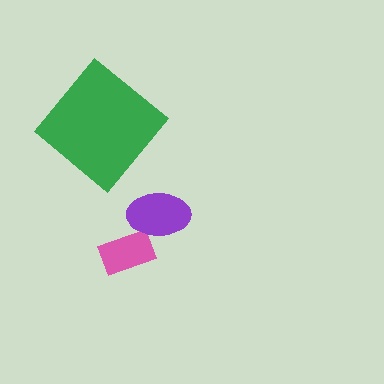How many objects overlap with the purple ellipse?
1 object overlaps with the purple ellipse.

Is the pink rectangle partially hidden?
Yes, it is partially covered by another shape.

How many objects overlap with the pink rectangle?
1 object overlaps with the pink rectangle.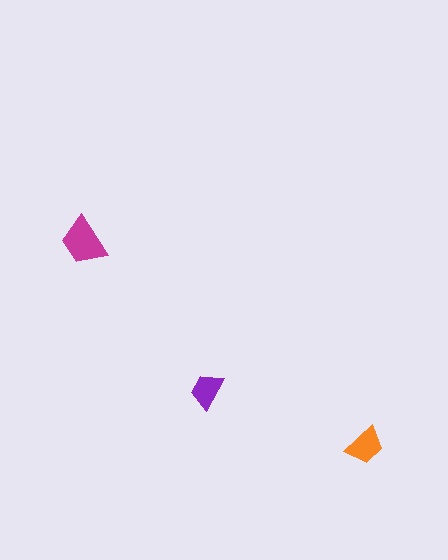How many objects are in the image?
There are 3 objects in the image.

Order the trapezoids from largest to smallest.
the magenta one, the orange one, the purple one.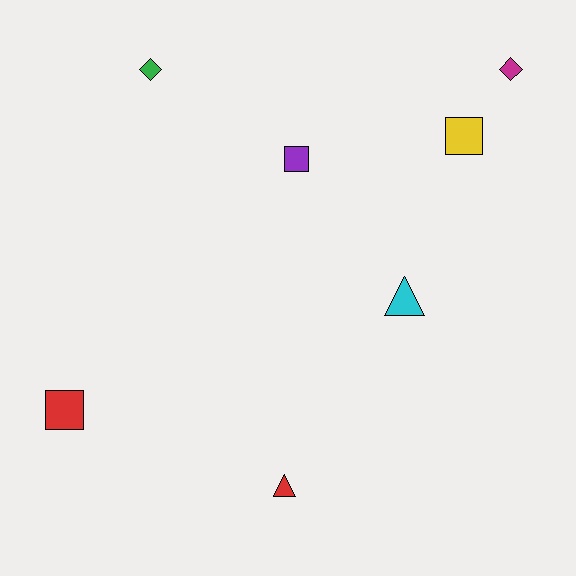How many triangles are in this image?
There are 2 triangles.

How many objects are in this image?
There are 7 objects.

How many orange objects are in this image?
There are no orange objects.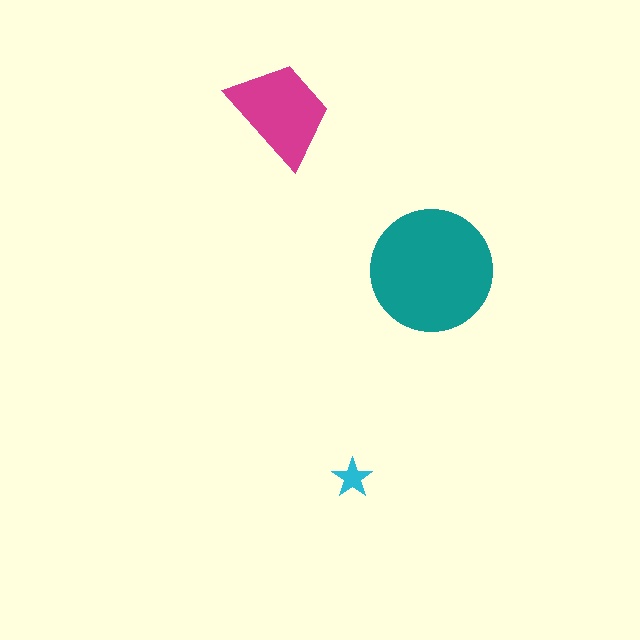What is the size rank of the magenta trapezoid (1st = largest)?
2nd.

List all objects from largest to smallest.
The teal circle, the magenta trapezoid, the cyan star.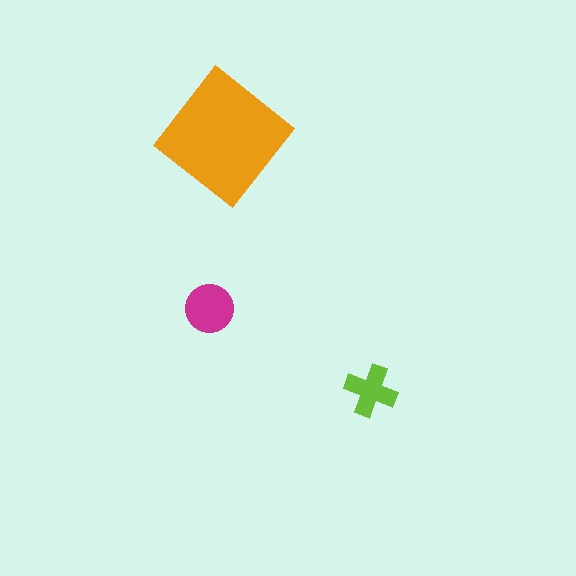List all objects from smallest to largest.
The lime cross, the magenta circle, the orange diamond.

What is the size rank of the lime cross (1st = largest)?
3rd.